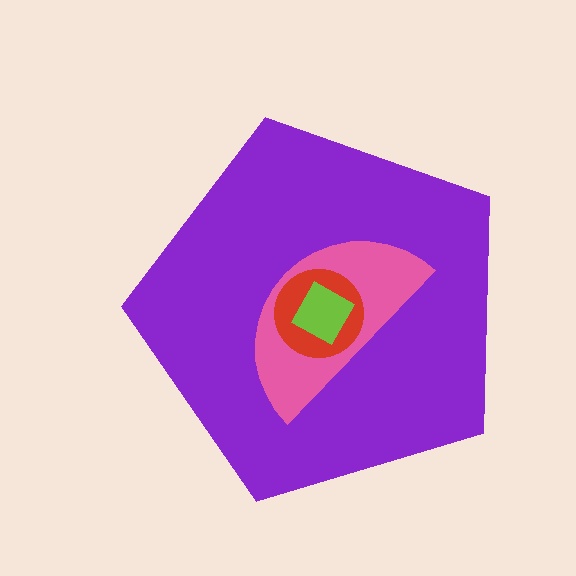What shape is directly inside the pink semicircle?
The red circle.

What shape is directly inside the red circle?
The lime diamond.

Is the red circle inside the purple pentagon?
Yes.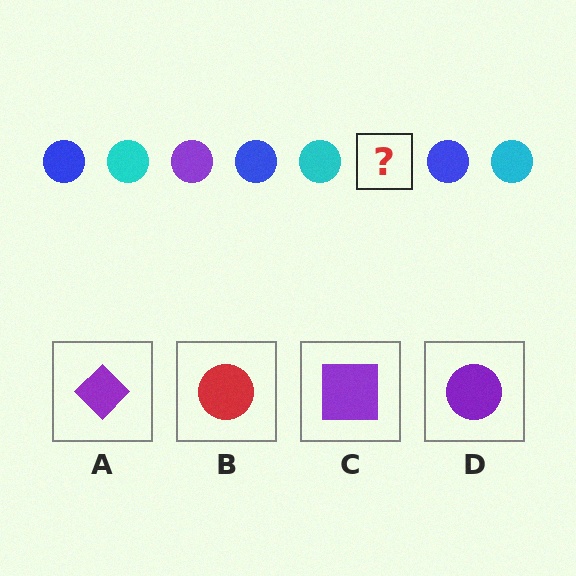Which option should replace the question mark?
Option D.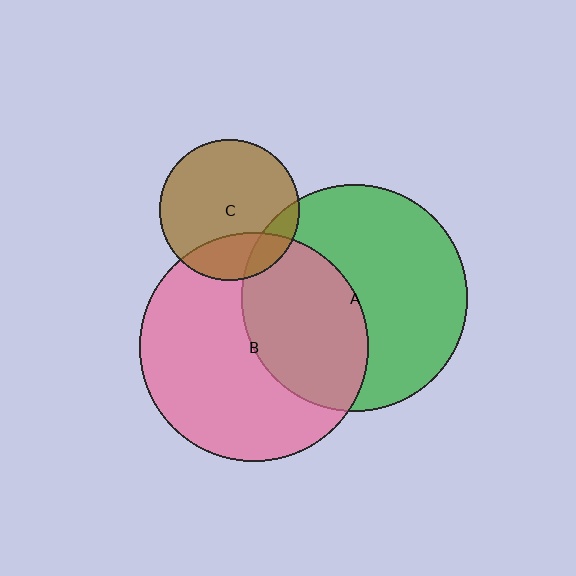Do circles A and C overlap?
Yes.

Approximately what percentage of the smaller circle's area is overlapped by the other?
Approximately 15%.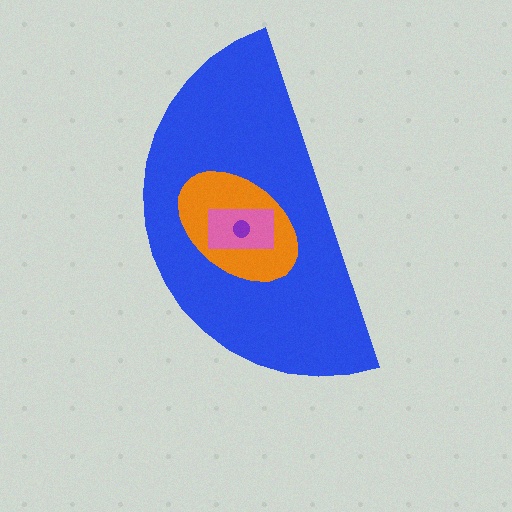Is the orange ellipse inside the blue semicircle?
Yes.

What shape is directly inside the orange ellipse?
The pink rectangle.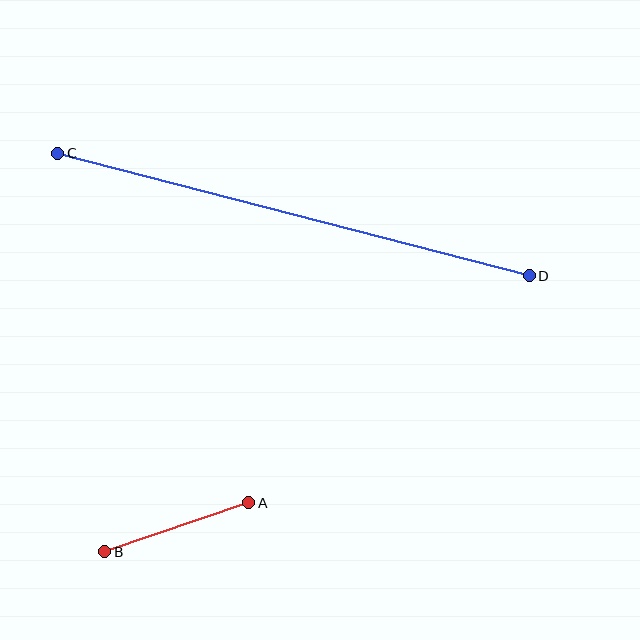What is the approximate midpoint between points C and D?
The midpoint is at approximately (294, 215) pixels.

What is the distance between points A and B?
The distance is approximately 152 pixels.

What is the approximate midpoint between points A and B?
The midpoint is at approximately (177, 527) pixels.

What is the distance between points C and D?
The distance is approximately 487 pixels.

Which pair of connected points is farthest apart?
Points C and D are farthest apart.